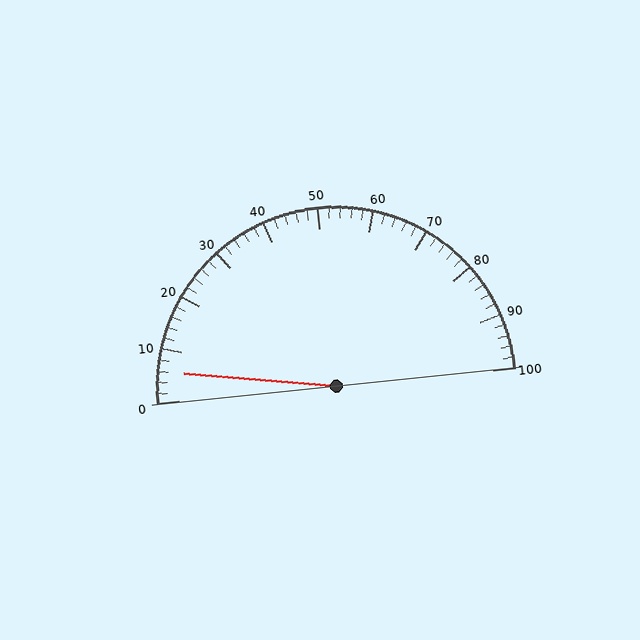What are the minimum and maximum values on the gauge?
The gauge ranges from 0 to 100.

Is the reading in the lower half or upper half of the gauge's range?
The reading is in the lower half of the range (0 to 100).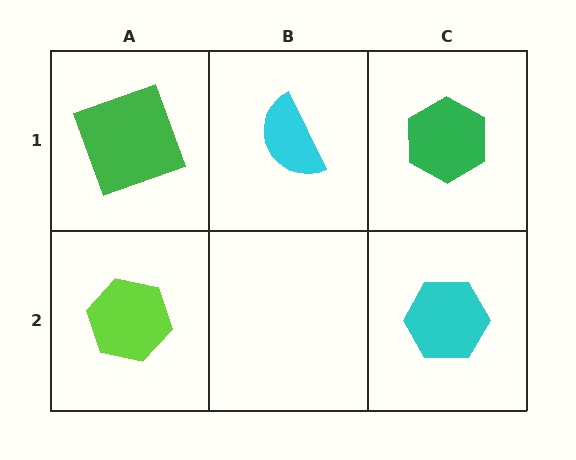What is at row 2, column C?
A cyan hexagon.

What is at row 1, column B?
A cyan semicircle.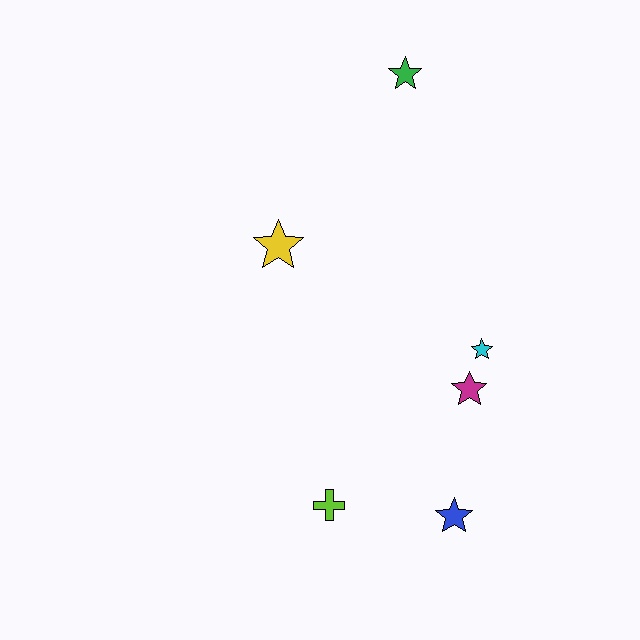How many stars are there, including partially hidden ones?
There are 5 stars.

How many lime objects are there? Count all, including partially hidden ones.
There is 1 lime object.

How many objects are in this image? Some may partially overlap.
There are 6 objects.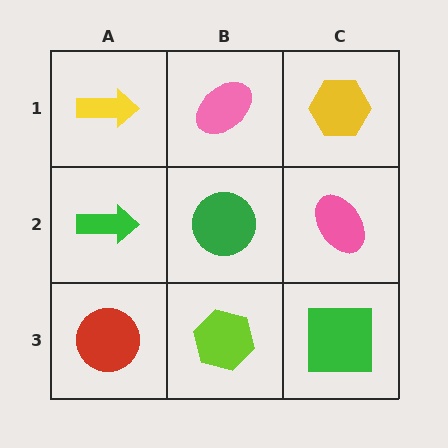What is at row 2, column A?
A green arrow.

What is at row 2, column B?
A green circle.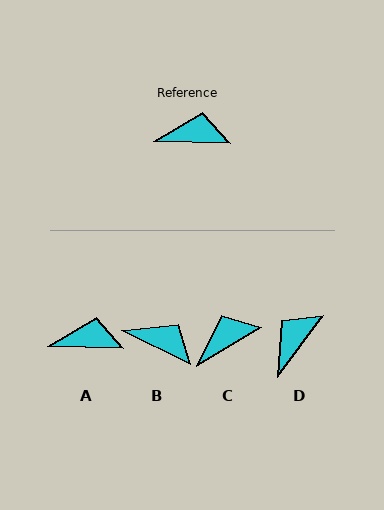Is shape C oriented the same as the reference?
No, it is off by about 32 degrees.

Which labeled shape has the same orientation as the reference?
A.